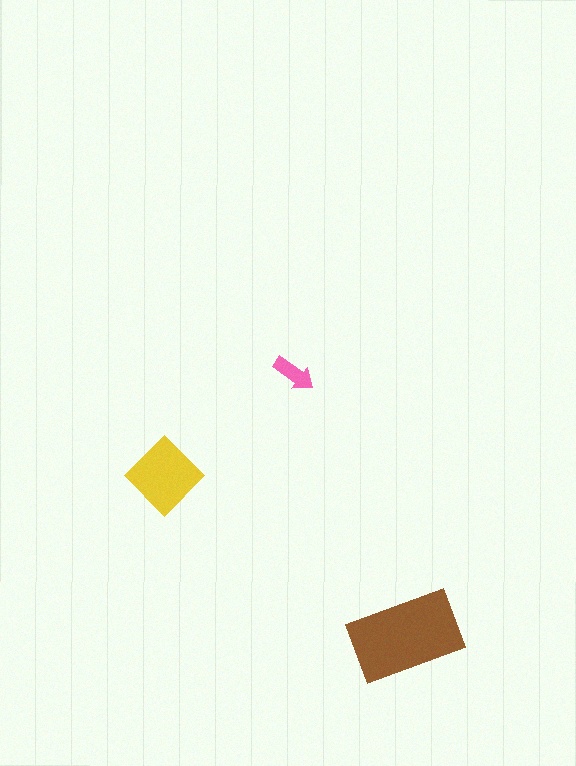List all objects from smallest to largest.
The pink arrow, the yellow diamond, the brown rectangle.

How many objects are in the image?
There are 3 objects in the image.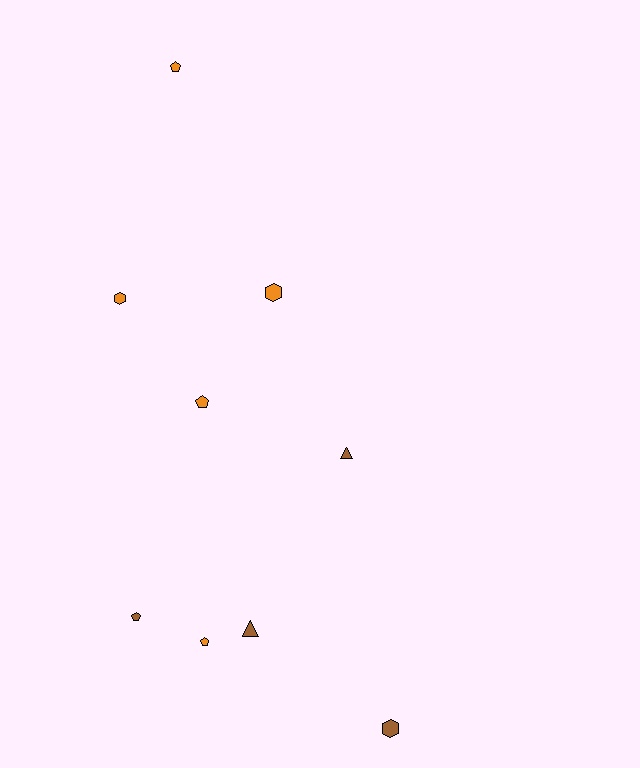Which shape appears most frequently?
Pentagon, with 4 objects.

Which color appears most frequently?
Orange, with 5 objects.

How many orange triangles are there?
There are no orange triangles.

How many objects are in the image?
There are 9 objects.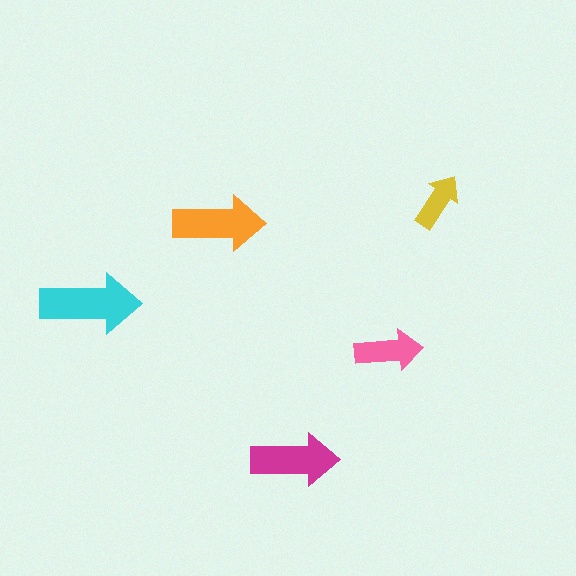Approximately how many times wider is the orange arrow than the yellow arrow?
About 1.5 times wider.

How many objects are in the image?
There are 5 objects in the image.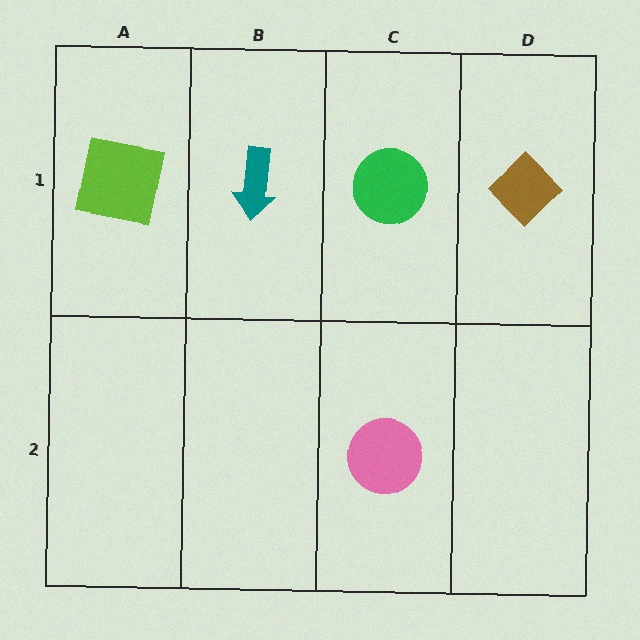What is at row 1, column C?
A green circle.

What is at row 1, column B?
A teal arrow.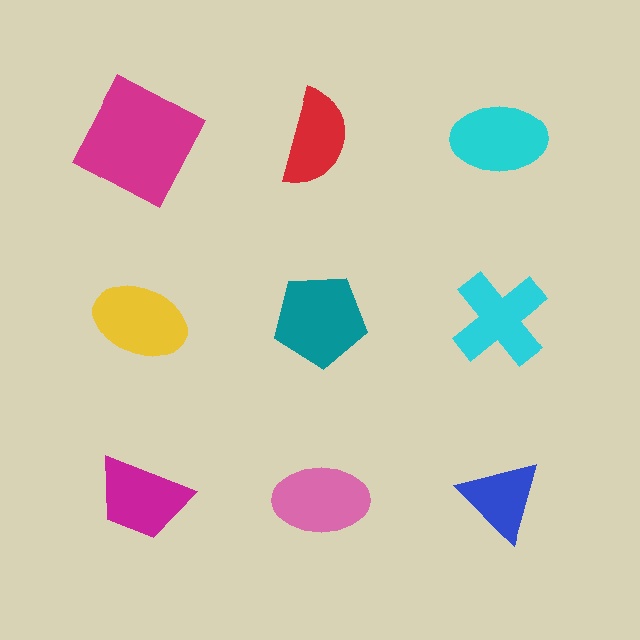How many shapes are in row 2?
3 shapes.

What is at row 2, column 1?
A yellow ellipse.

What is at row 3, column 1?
A magenta trapezoid.